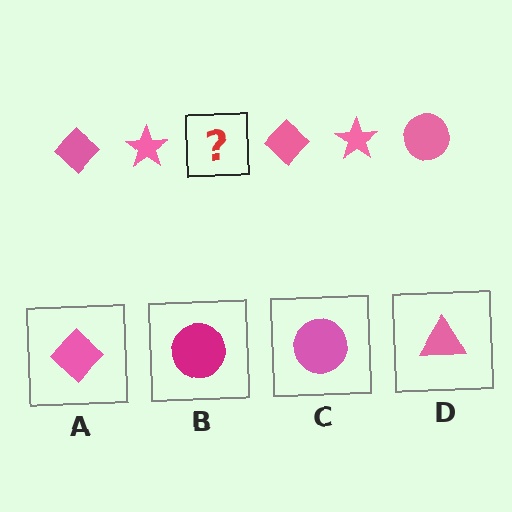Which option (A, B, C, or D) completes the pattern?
C.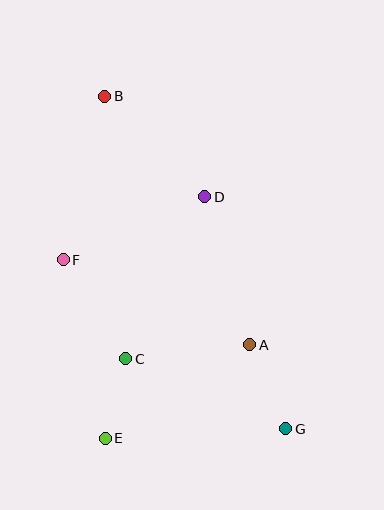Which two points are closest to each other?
Points C and E are closest to each other.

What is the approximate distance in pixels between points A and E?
The distance between A and E is approximately 172 pixels.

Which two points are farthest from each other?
Points B and G are farthest from each other.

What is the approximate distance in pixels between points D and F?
The distance between D and F is approximately 155 pixels.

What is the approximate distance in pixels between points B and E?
The distance between B and E is approximately 342 pixels.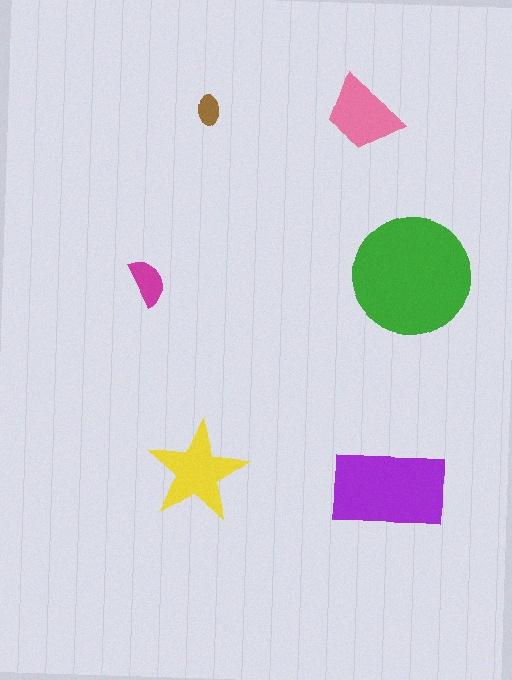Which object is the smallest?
The brown ellipse.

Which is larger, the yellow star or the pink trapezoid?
The yellow star.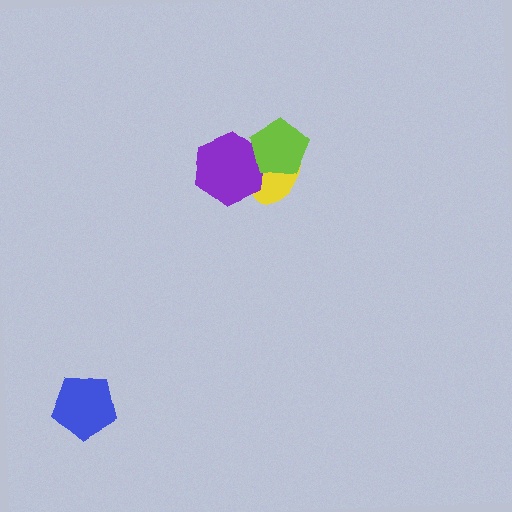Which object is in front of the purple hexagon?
The lime pentagon is in front of the purple hexagon.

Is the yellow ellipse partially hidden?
Yes, it is partially covered by another shape.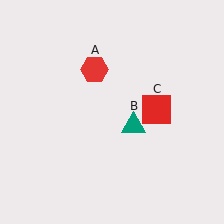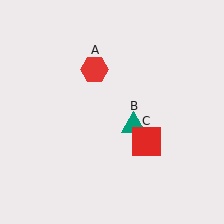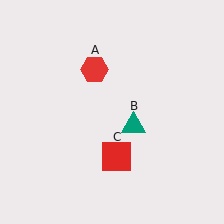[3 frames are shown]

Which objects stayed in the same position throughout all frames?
Red hexagon (object A) and teal triangle (object B) remained stationary.